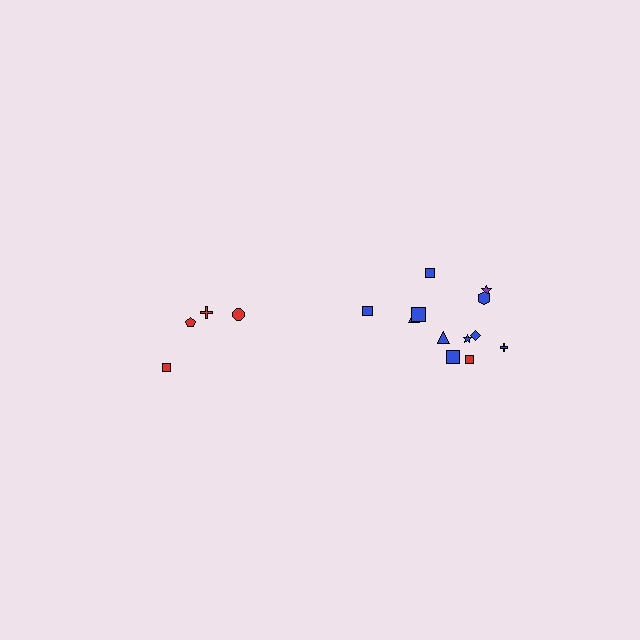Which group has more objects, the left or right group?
The right group.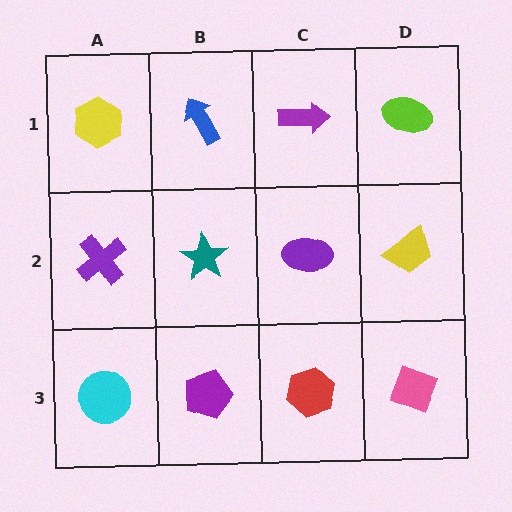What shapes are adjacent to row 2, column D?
A lime ellipse (row 1, column D), a pink diamond (row 3, column D), a purple ellipse (row 2, column C).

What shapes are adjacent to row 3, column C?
A purple ellipse (row 2, column C), a purple pentagon (row 3, column B), a pink diamond (row 3, column D).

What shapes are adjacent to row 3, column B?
A teal star (row 2, column B), a cyan circle (row 3, column A), a red hexagon (row 3, column C).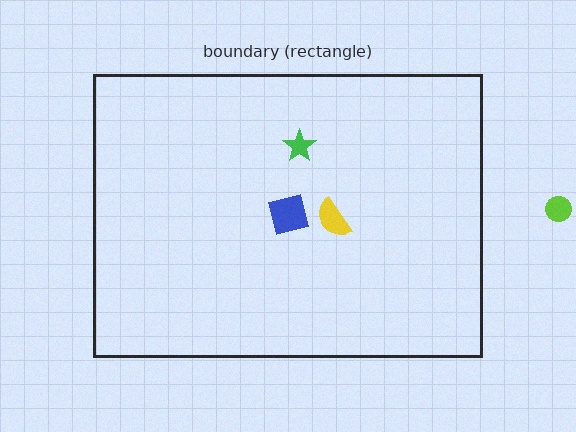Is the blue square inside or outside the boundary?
Inside.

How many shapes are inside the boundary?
3 inside, 1 outside.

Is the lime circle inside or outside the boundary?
Outside.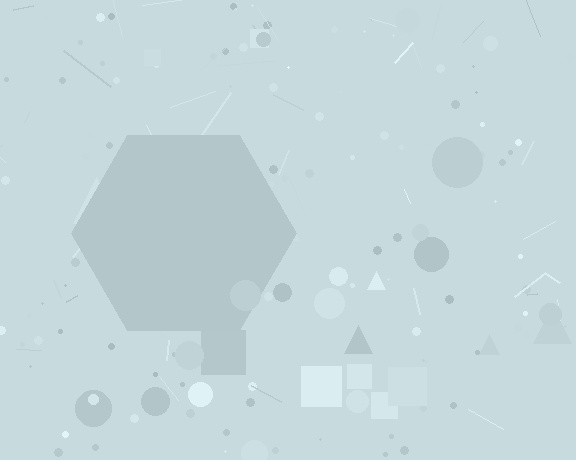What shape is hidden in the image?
A hexagon is hidden in the image.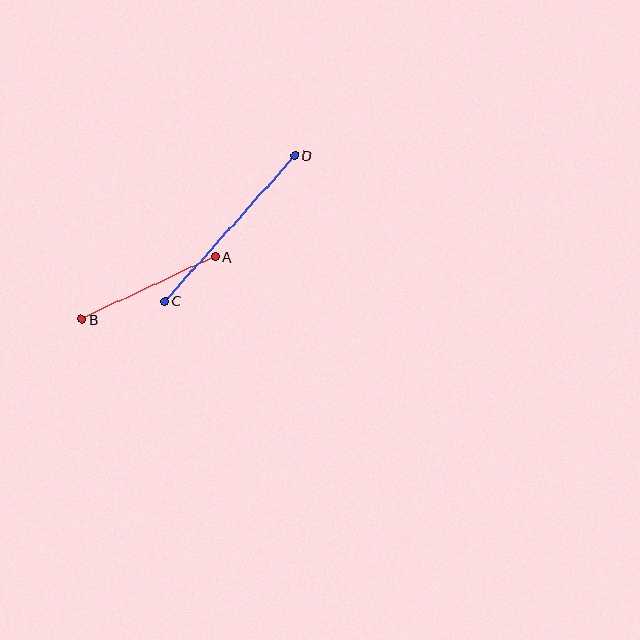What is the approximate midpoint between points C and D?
The midpoint is at approximately (230, 228) pixels.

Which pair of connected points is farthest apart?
Points C and D are farthest apart.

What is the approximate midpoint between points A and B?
The midpoint is at approximately (148, 288) pixels.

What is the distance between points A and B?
The distance is approximately 147 pixels.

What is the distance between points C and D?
The distance is approximately 195 pixels.